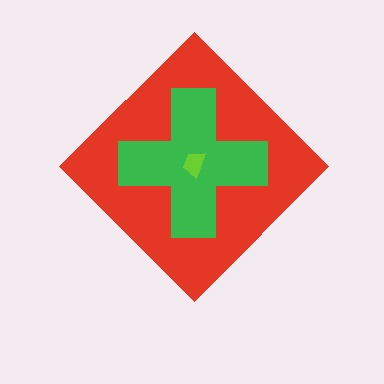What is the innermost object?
The lime trapezoid.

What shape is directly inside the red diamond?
The green cross.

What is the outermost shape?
The red diamond.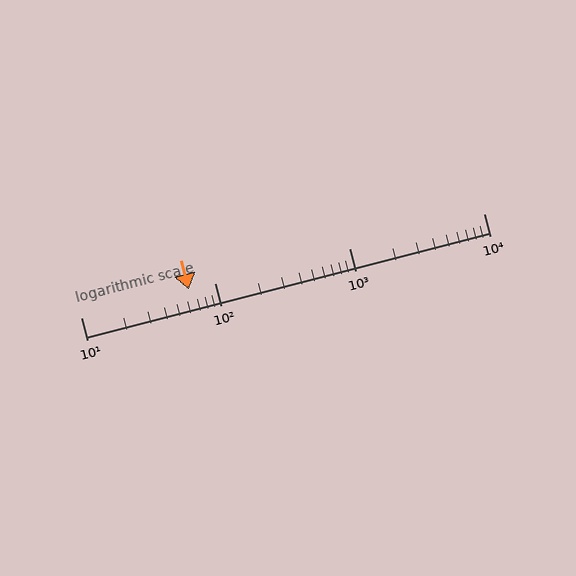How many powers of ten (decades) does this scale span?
The scale spans 3 decades, from 10 to 10000.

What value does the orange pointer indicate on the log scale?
The pointer indicates approximately 64.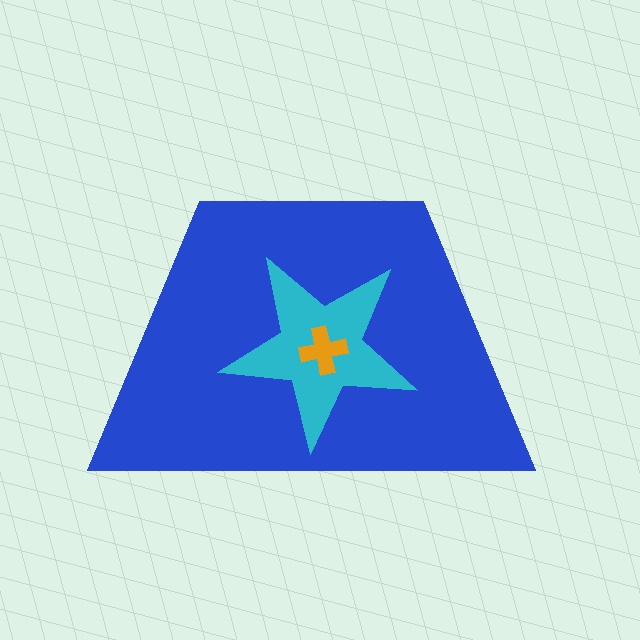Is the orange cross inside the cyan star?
Yes.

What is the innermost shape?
The orange cross.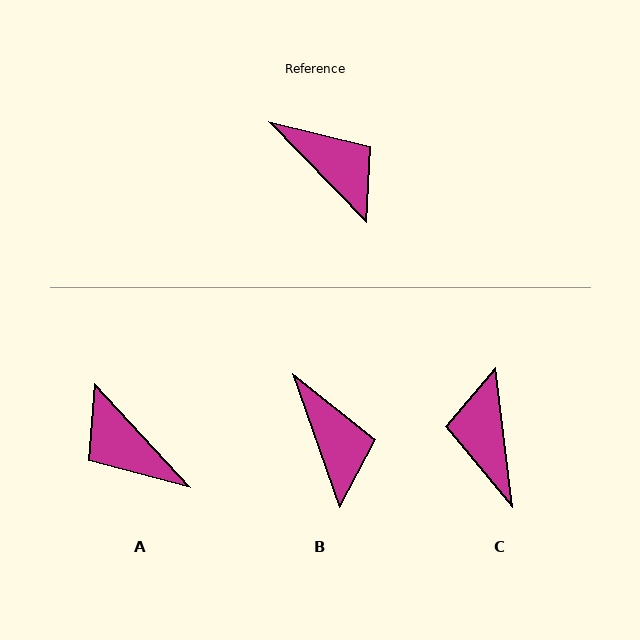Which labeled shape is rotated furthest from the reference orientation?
A, about 179 degrees away.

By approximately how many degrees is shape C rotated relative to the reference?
Approximately 143 degrees counter-clockwise.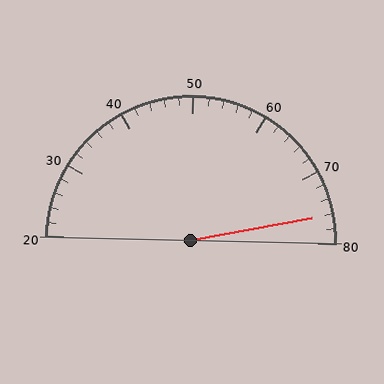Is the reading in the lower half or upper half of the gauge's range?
The reading is in the upper half of the range (20 to 80).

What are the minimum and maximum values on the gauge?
The gauge ranges from 20 to 80.